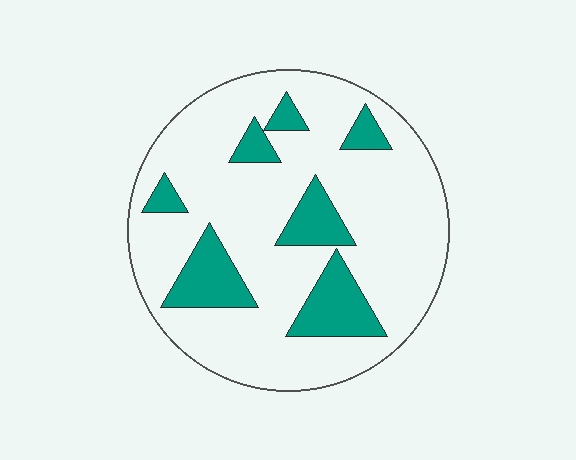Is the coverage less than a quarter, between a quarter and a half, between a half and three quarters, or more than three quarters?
Less than a quarter.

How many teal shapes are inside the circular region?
7.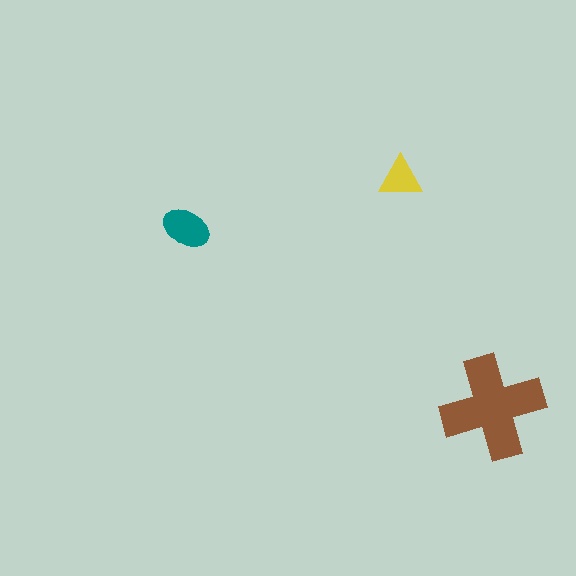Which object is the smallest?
The yellow triangle.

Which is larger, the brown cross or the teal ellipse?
The brown cross.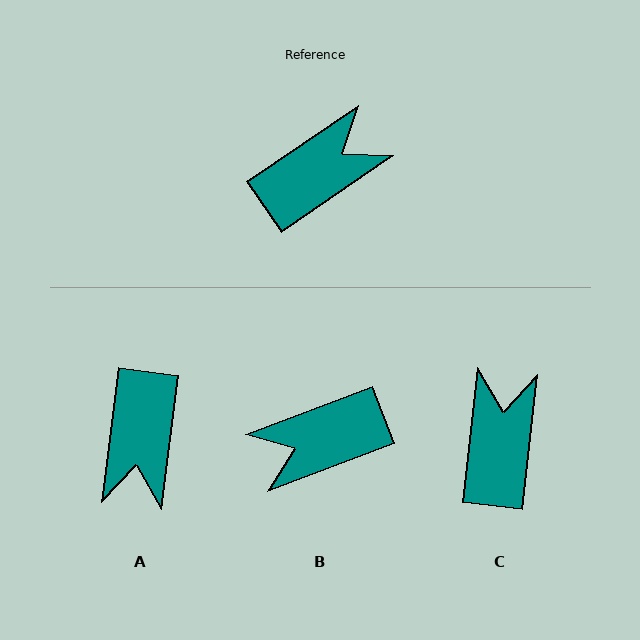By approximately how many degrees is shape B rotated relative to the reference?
Approximately 166 degrees counter-clockwise.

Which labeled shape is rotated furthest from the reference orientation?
B, about 166 degrees away.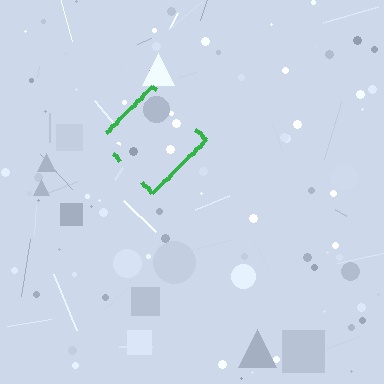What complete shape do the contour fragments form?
The contour fragments form a diamond.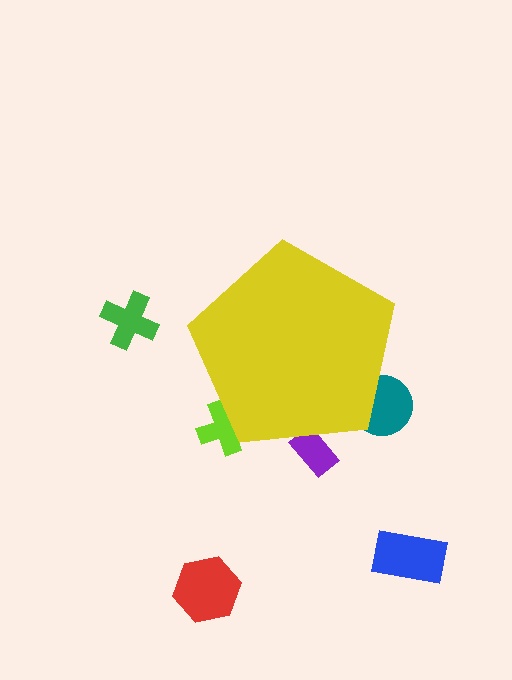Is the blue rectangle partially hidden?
No, the blue rectangle is fully visible.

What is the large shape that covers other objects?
A yellow pentagon.